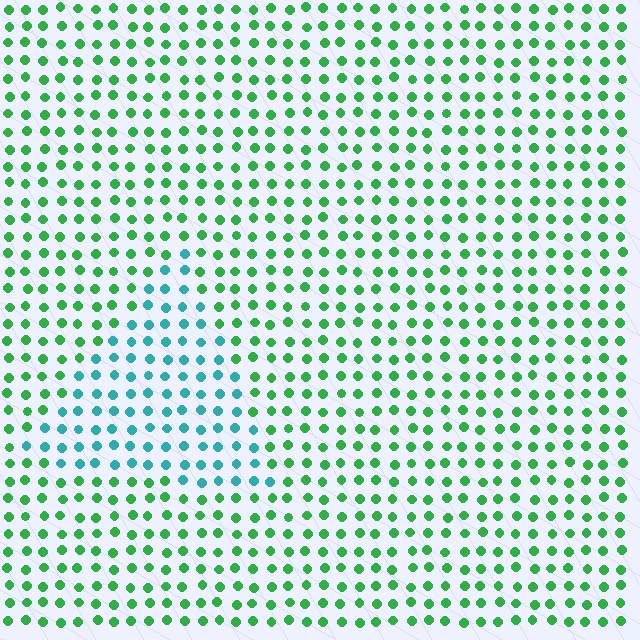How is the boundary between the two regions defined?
The boundary is defined purely by a slight shift in hue (about 51 degrees). Spacing, size, and orientation are identical on both sides.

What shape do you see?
I see a triangle.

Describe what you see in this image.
The image is filled with small green elements in a uniform arrangement. A triangle-shaped region is visible where the elements are tinted to a slightly different hue, forming a subtle color boundary.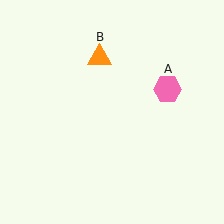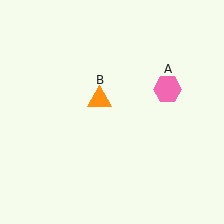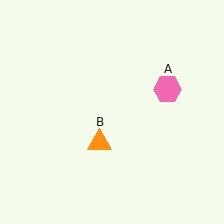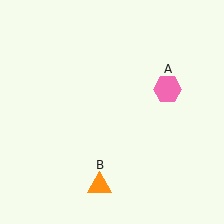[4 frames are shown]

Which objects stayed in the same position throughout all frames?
Pink hexagon (object A) remained stationary.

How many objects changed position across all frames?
1 object changed position: orange triangle (object B).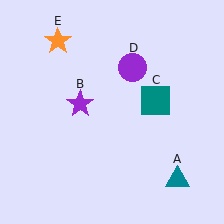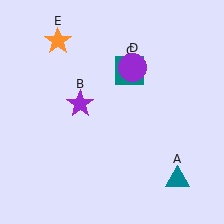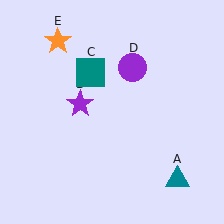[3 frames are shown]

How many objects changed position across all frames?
1 object changed position: teal square (object C).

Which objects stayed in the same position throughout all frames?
Teal triangle (object A) and purple star (object B) and purple circle (object D) and orange star (object E) remained stationary.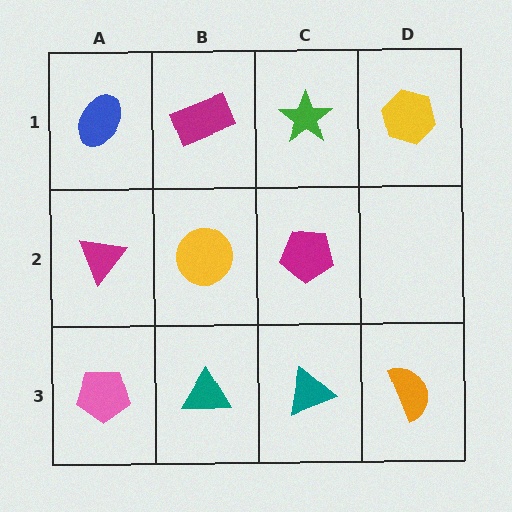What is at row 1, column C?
A green star.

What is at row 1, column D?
A yellow hexagon.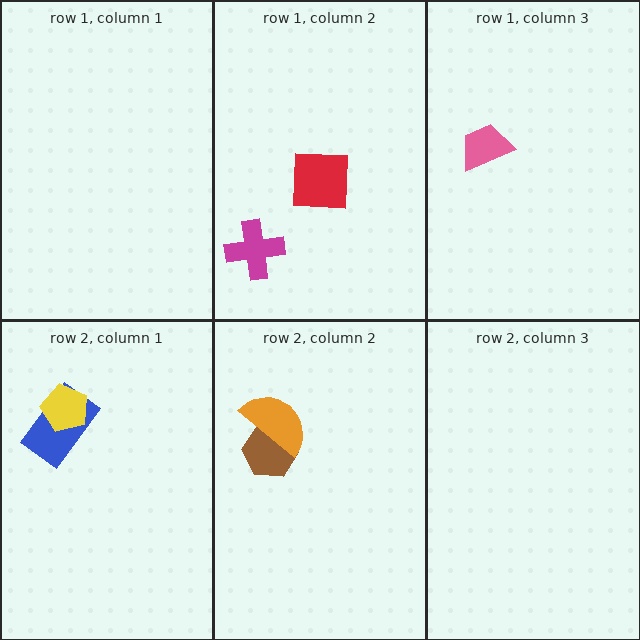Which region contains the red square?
The row 1, column 2 region.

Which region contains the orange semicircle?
The row 2, column 2 region.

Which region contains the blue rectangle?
The row 2, column 1 region.